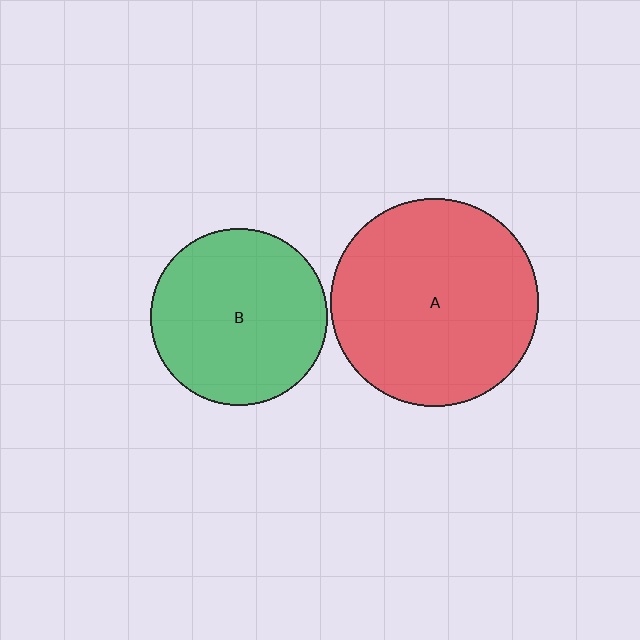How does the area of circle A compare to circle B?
Approximately 1.4 times.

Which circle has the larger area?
Circle A (red).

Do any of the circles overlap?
No, none of the circles overlap.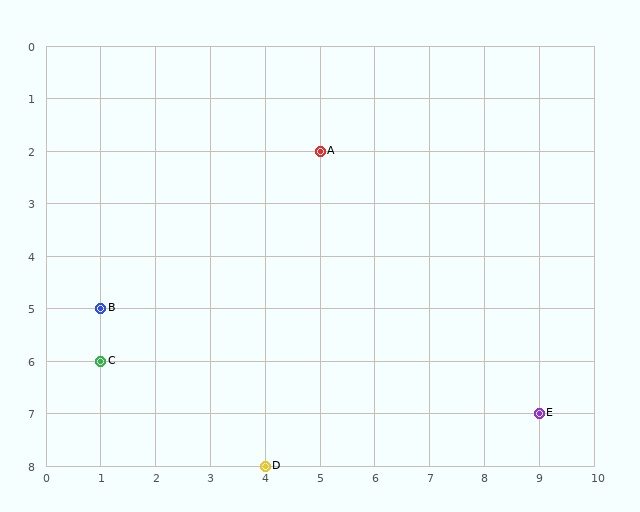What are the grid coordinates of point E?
Point E is at grid coordinates (9, 7).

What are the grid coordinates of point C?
Point C is at grid coordinates (1, 6).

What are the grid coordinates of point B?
Point B is at grid coordinates (1, 5).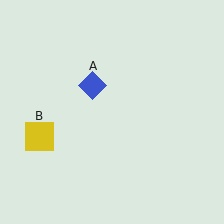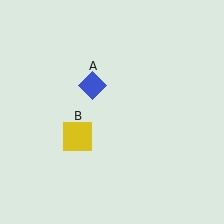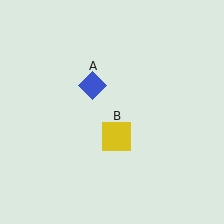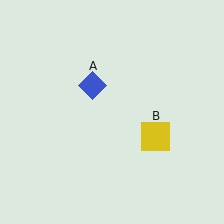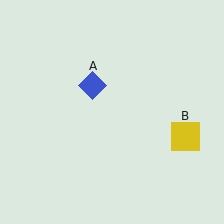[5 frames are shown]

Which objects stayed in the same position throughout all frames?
Blue diamond (object A) remained stationary.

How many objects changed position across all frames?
1 object changed position: yellow square (object B).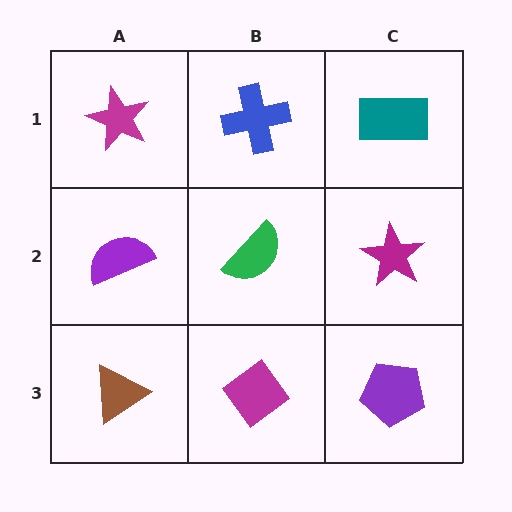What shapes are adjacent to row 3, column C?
A magenta star (row 2, column C), a magenta diamond (row 3, column B).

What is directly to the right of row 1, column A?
A blue cross.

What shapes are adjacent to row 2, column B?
A blue cross (row 1, column B), a magenta diamond (row 3, column B), a purple semicircle (row 2, column A), a magenta star (row 2, column C).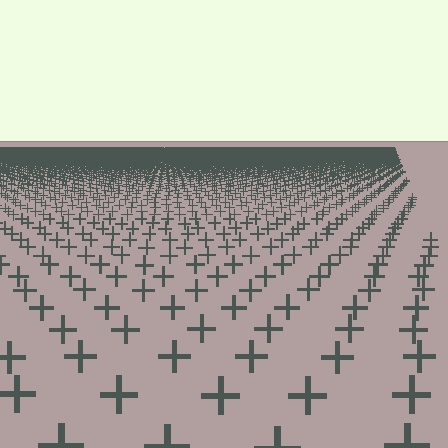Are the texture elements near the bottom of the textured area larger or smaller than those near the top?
Larger. Near the bottom, elements are closer to the viewer and appear at a bigger on-screen size.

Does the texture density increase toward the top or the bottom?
Density increases toward the top.